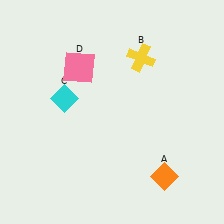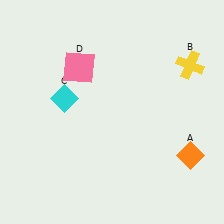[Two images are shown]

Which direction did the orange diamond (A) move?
The orange diamond (A) moved right.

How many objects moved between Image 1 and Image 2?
2 objects moved between the two images.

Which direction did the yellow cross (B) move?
The yellow cross (B) moved right.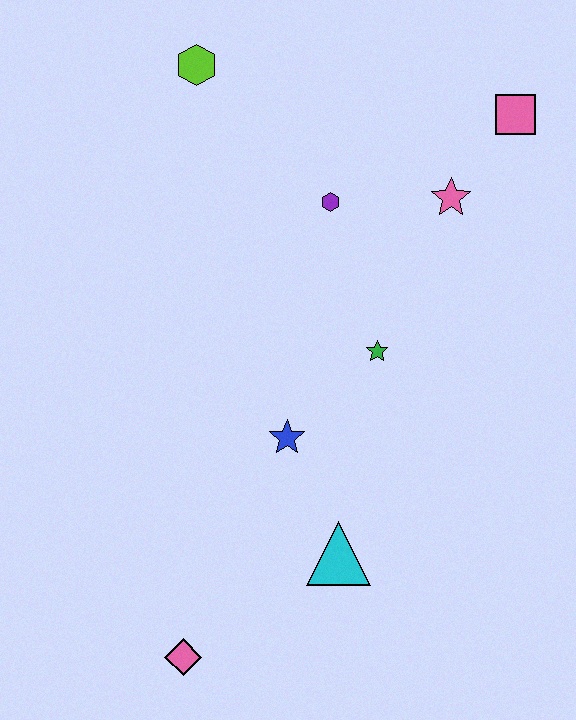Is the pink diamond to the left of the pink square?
Yes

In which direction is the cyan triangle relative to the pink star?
The cyan triangle is below the pink star.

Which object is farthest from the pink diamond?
The pink square is farthest from the pink diamond.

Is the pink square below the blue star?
No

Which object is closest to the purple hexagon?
The pink star is closest to the purple hexagon.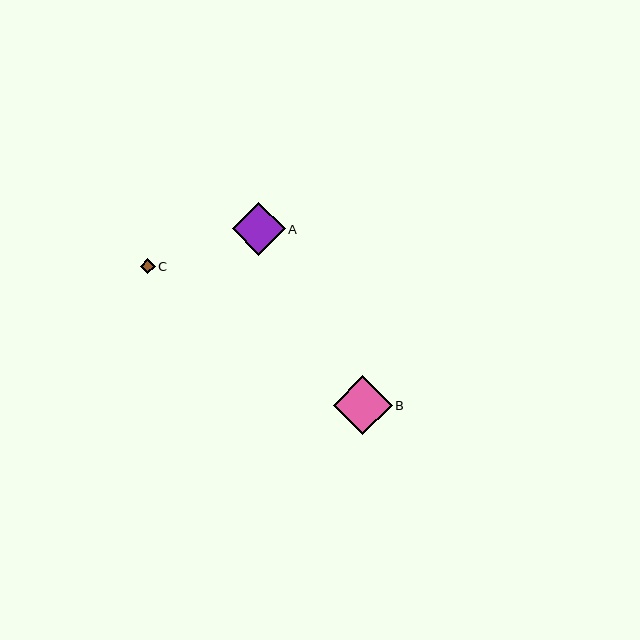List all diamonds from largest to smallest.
From largest to smallest: B, A, C.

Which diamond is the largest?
Diamond B is the largest with a size of approximately 59 pixels.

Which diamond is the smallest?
Diamond C is the smallest with a size of approximately 15 pixels.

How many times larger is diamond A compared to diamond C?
Diamond A is approximately 3.5 times the size of diamond C.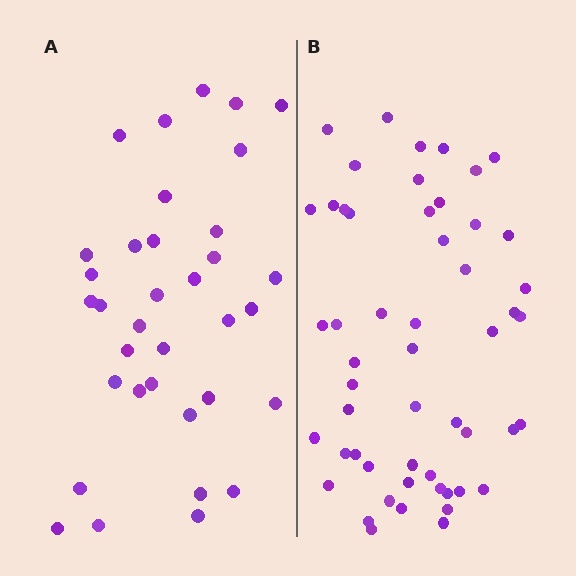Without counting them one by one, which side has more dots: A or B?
Region B (the right region) has more dots.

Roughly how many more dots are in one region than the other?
Region B has approximately 20 more dots than region A.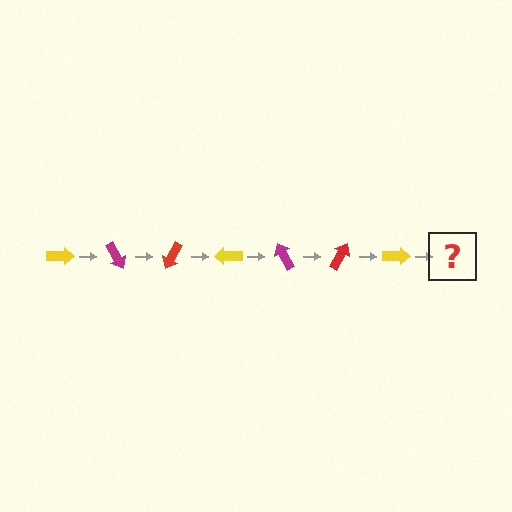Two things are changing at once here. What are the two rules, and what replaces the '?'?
The two rules are that it rotates 60 degrees each step and the color cycles through yellow, magenta, and red. The '?' should be a magenta arrow, rotated 420 degrees from the start.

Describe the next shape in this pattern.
It should be a magenta arrow, rotated 420 degrees from the start.